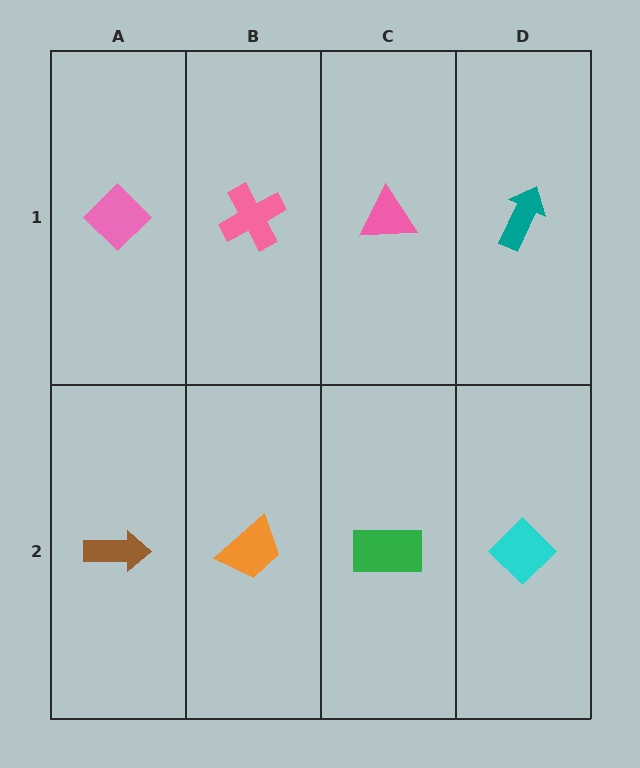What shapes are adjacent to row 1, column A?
A brown arrow (row 2, column A), a pink cross (row 1, column B).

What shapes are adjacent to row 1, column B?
An orange trapezoid (row 2, column B), a pink diamond (row 1, column A), a pink triangle (row 1, column C).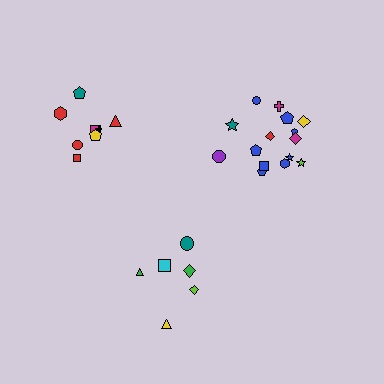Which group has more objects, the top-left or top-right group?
The top-right group.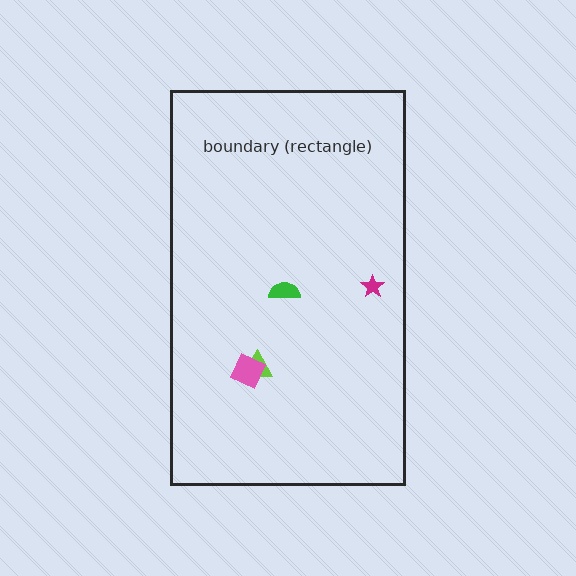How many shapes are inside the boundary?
4 inside, 0 outside.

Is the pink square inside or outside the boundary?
Inside.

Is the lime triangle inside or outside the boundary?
Inside.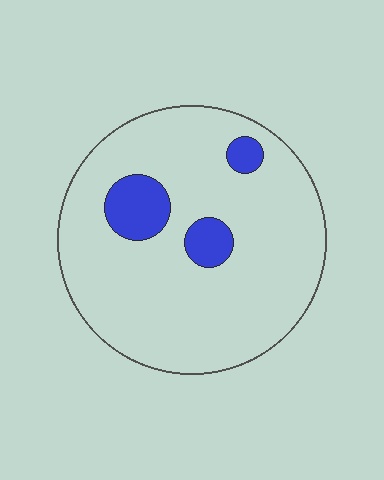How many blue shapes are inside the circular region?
3.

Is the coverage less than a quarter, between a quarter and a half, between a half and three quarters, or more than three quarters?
Less than a quarter.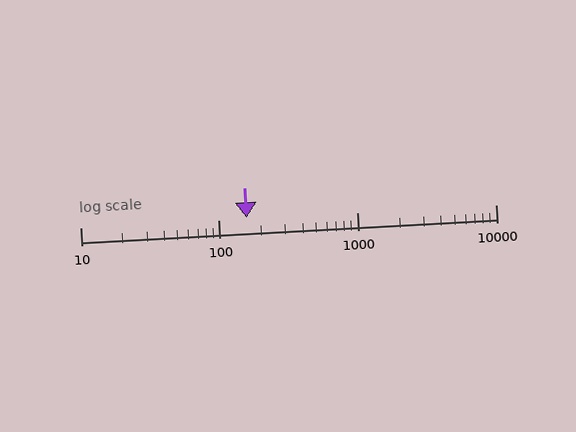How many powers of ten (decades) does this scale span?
The scale spans 3 decades, from 10 to 10000.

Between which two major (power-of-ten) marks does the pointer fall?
The pointer is between 100 and 1000.